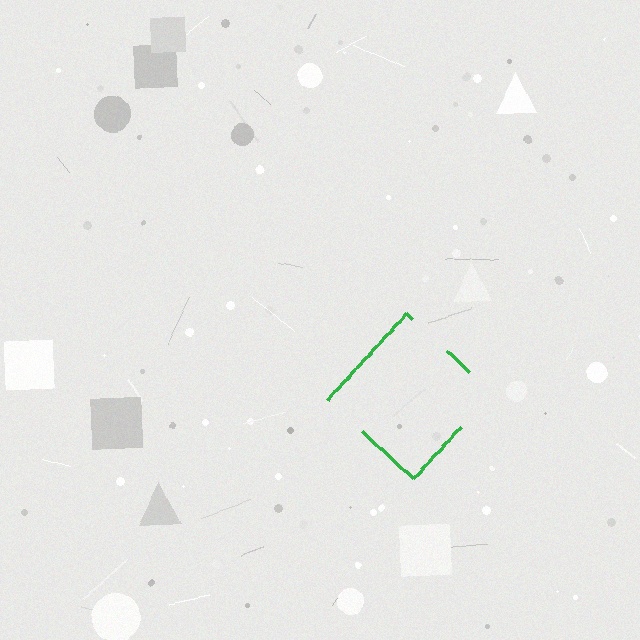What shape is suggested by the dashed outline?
The dashed outline suggests a diamond.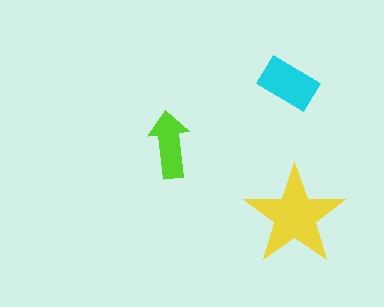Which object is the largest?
The yellow star.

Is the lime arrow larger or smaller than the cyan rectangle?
Smaller.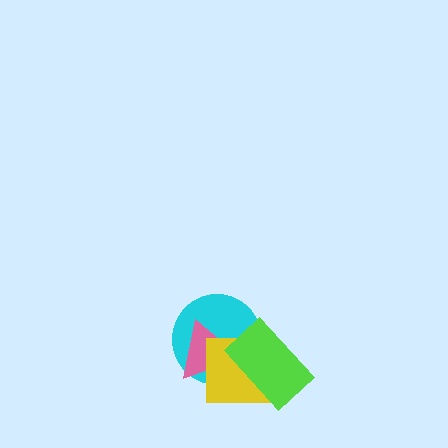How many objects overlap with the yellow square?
3 objects overlap with the yellow square.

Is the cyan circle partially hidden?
Yes, it is partially covered by another shape.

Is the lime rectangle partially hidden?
No, no other shape covers it.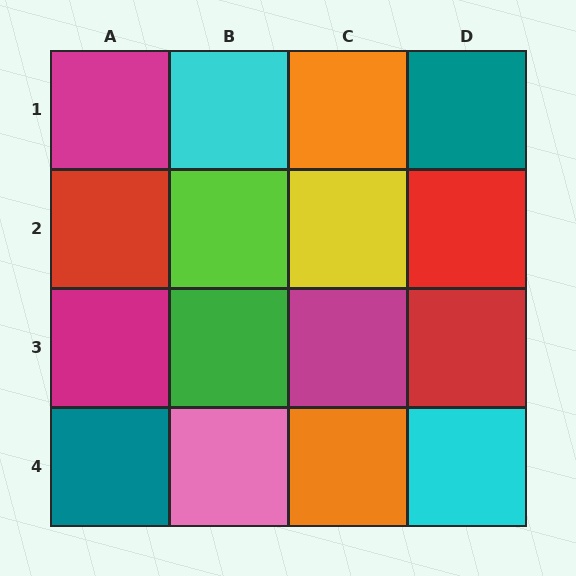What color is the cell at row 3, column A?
Magenta.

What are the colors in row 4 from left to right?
Teal, pink, orange, cyan.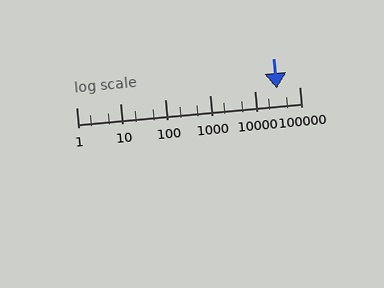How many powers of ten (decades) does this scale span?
The scale spans 5 decades, from 1 to 100000.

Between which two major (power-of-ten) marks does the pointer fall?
The pointer is between 10000 and 100000.